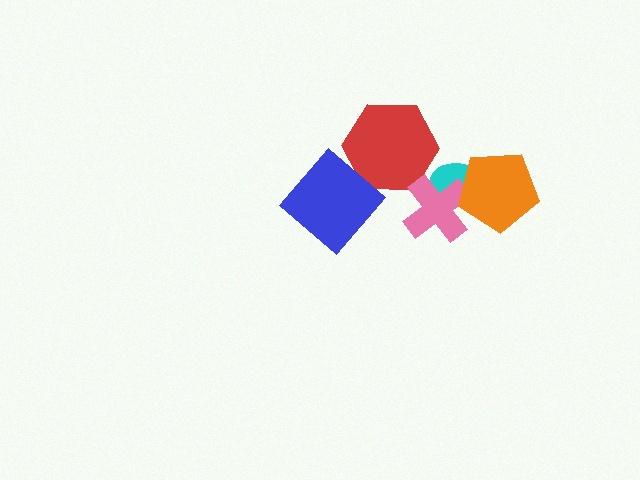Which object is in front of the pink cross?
The orange pentagon is in front of the pink cross.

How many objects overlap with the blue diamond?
0 objects overlap with the blue diamond.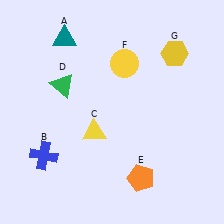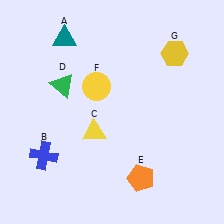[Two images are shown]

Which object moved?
The yellow circle (F) moved left.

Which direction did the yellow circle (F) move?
The yellow circle (F) moved left.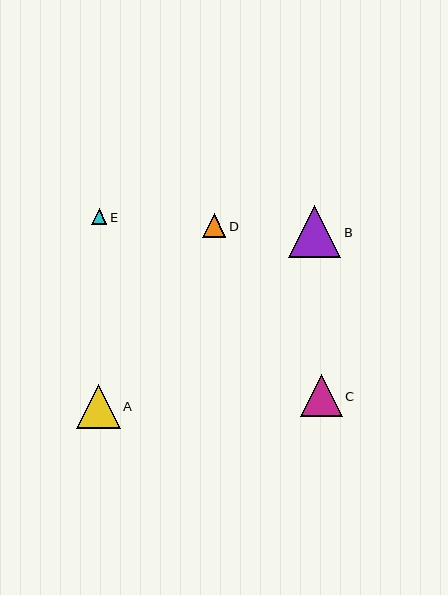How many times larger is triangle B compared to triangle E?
Triangle B is approximately 3.4 times the size of triangle E.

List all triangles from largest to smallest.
From largest to smallest: B, A, C, D, E.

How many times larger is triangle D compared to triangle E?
Triangle D is approximately 1.5 times the size of triangle E.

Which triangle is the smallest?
Triangle E is the smallest with a size of approximately 16 pixels.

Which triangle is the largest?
Triangle B is the largest with a size of approximately 52 pixels.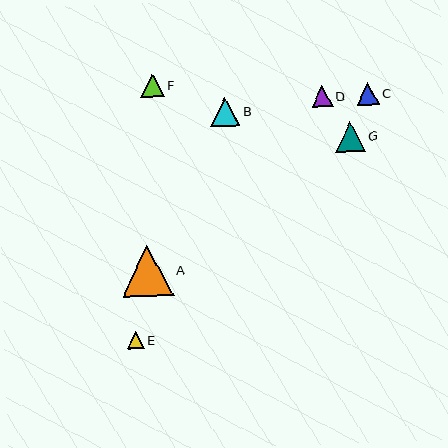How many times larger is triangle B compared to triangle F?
Triangle B is approximately 1.2 times the size of triangle F.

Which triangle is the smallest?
Triangle E is the smallest with a size of approximately 17 pixels.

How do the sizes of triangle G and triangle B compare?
Triangle G and triangle B are approximately the same size.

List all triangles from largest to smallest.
From largest to smallest: A, G, B, F, C, D, E.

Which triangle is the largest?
Triangle A is the largest with a size of approximately 51 pixels.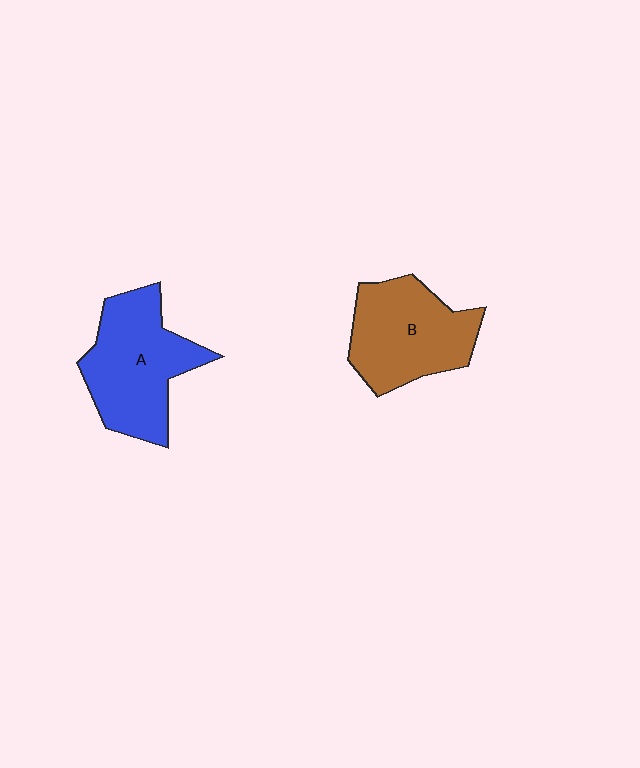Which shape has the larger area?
Shape A (blue).